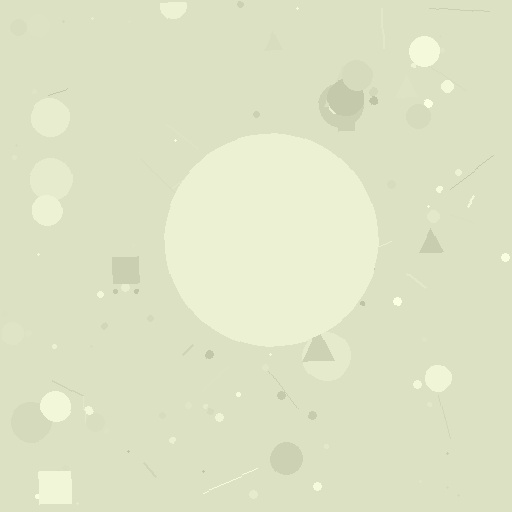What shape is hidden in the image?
A circle is hidden in the image.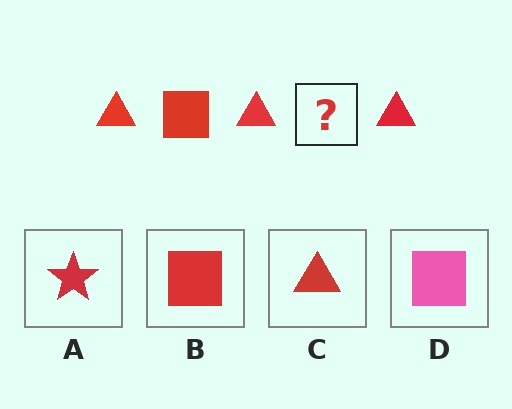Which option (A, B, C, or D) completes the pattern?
B.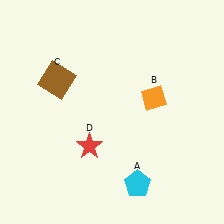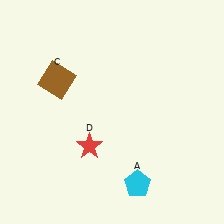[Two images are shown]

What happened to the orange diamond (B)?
The orange diamond (B) was removed in Image 2. It was in the top-right area of Image 1.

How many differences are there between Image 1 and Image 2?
There is 1 difference between the two images.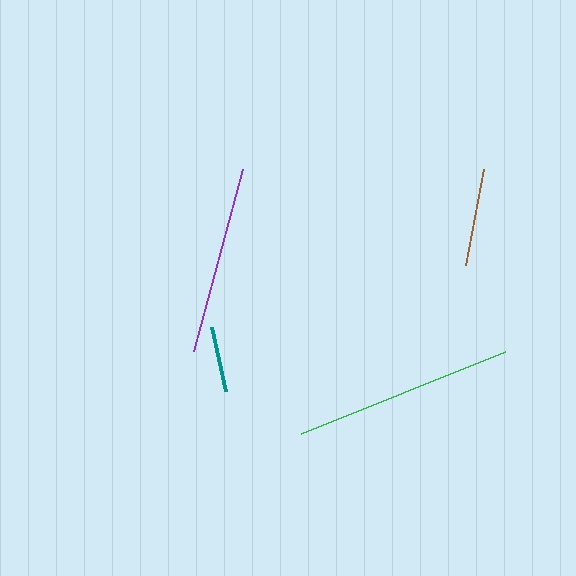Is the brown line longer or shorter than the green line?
The green line is longer than the brown line.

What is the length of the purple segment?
The purple segment is approximately 188 pixels long.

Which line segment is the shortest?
The teal line is the shortest at approximately 66 pixels.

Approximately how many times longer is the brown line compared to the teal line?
The brown line is approximately 1.5 times the length of the teal line.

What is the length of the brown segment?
The brown segment is approximately 97 pixels long.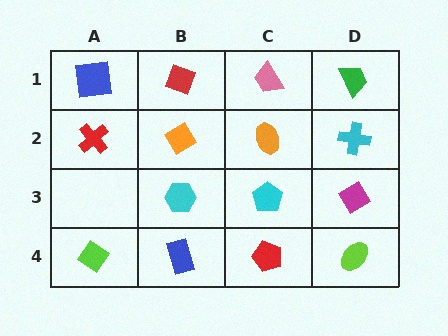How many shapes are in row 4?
4 shapes.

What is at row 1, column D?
A green trapezoid.